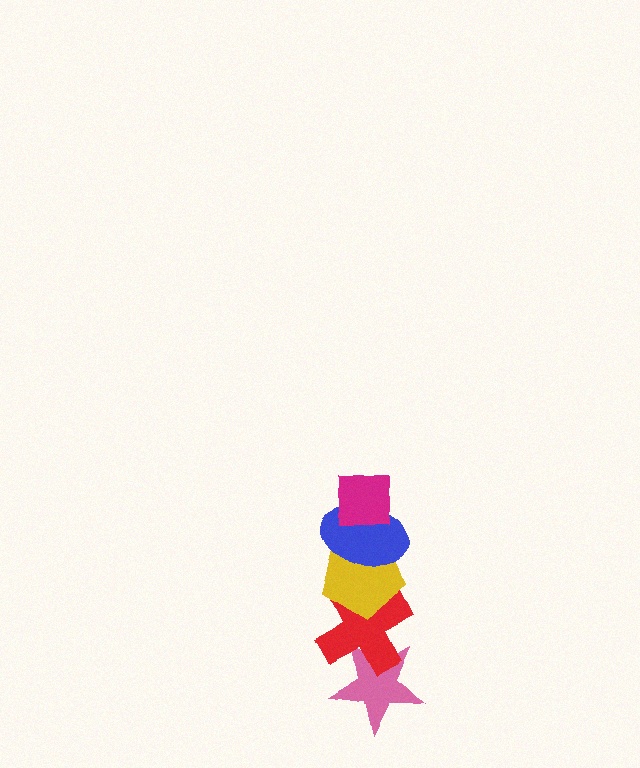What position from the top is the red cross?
The red cross is 4th from the top.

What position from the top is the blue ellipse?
The blue ellipse is 2nd from the top.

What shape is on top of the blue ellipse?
The magenta square is on top of the blue ellipse.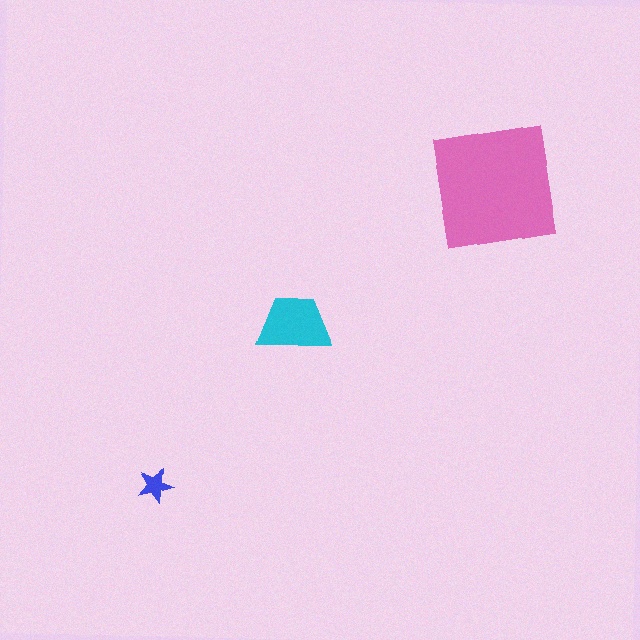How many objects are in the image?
There are 3 objects in the image.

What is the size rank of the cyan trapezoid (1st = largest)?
2nd.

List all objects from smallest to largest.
The blue star, the cyan trapezoid, the pink square.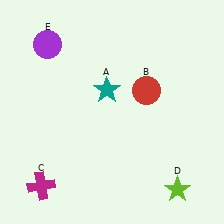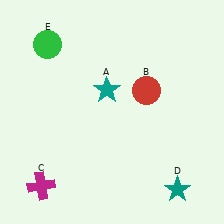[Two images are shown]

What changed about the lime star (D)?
In Image 1, D is lime. In Image 2, it changed to teal.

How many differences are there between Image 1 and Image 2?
There are 2 differences between the two images.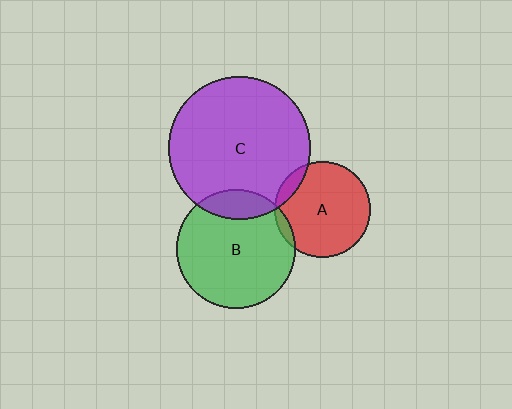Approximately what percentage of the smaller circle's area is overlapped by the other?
Approximately 10%.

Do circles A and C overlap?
Yes.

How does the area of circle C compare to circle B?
Approximately 1.4 times.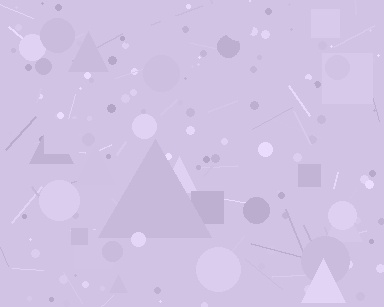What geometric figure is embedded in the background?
A triangle is embedded in the background.